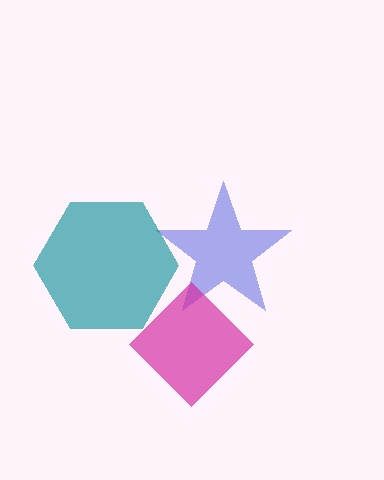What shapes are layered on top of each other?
The layered shapes are: a blue star, a magenta diamond, a teal hexagon.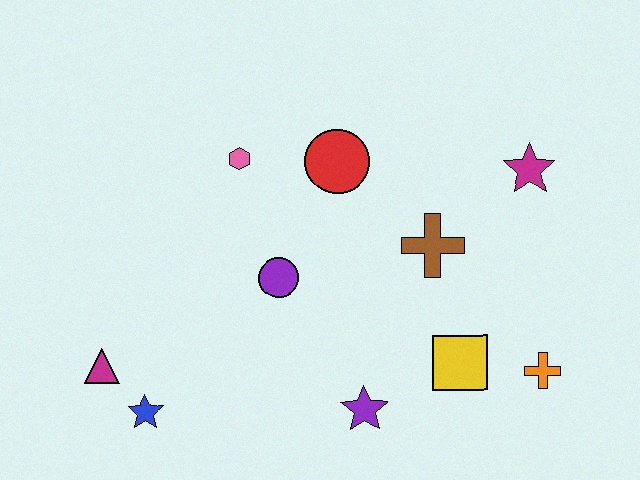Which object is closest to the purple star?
The yellow square is closest to the purple star.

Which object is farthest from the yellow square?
The magenta triangle is farthest from the yellow square.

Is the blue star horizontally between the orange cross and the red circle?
No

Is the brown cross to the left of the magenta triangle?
No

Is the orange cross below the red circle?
Yes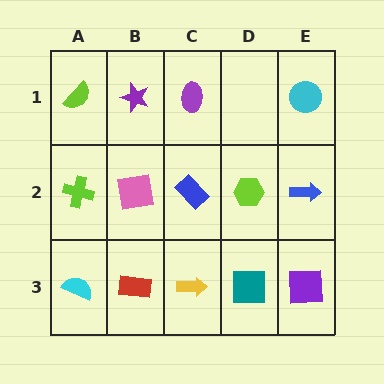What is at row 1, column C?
A purple ellipse.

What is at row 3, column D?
A teal square.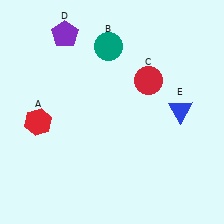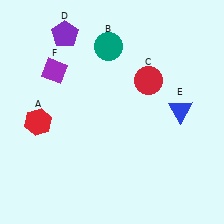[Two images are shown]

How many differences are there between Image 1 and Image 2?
There is 1 difference between the two images.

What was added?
A purple diamond (F) was added in Image 2.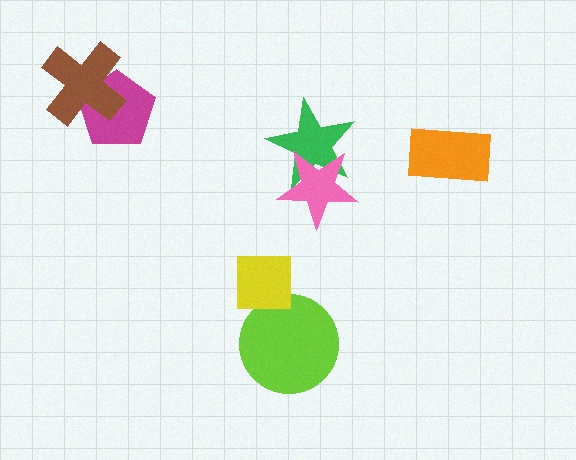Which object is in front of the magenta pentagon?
The brown cross is in front of the magenta pentagon.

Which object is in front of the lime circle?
The yellow square is in front of the lime circle.